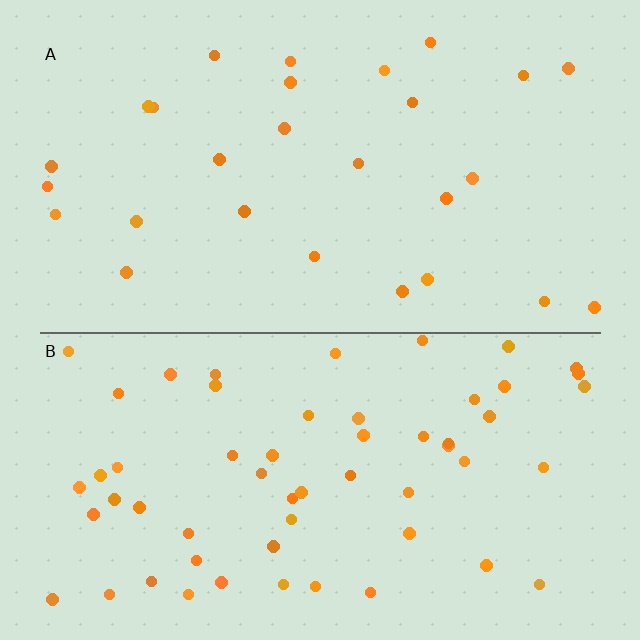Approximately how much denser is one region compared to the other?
Approximately 2.1× — region B over region A.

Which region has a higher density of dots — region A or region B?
B (the bottom).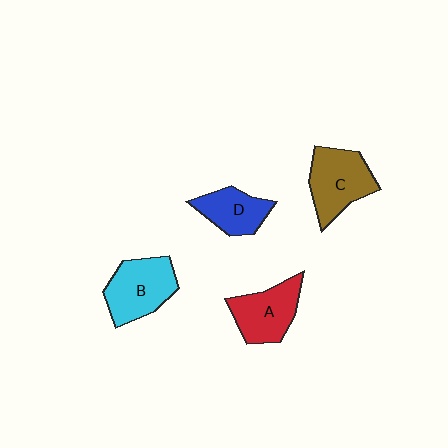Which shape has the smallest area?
Shape D (blue).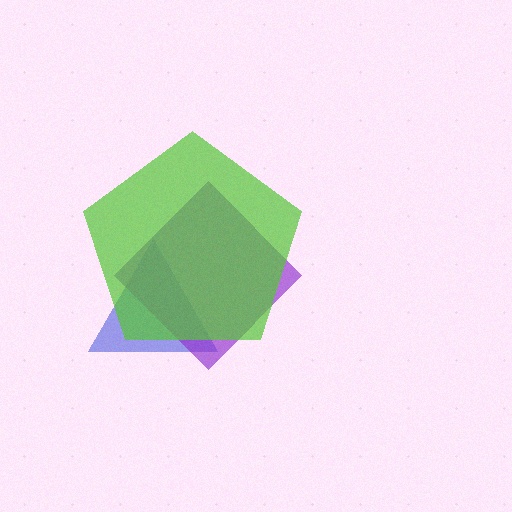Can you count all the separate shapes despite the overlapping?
Yes, there are 3 separate shapes.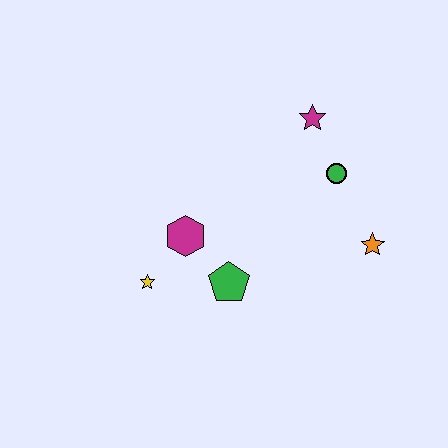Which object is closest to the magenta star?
The green circle is closest to the magenta star.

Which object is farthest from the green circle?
The yellow star is farthest from the green circle.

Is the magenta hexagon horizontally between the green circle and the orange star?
No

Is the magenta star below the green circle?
No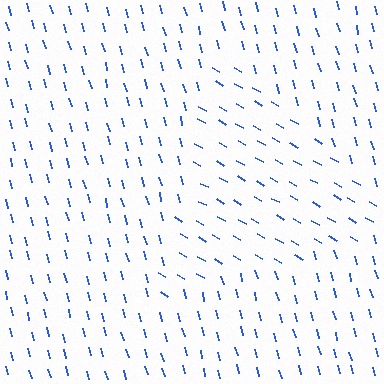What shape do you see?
I see a triangle.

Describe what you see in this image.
The image is filled with small blue line segments. A triangle region in the image has lines oriented differently from the surrounding lines, creating a visible texture boundary.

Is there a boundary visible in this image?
Yes, there is a texture boundary formed by a change in line orientation.